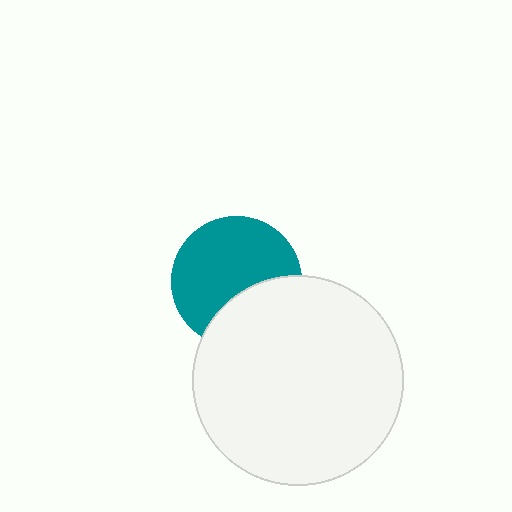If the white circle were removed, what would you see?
You would see the complete teal circle.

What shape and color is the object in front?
The object in front is a white circle.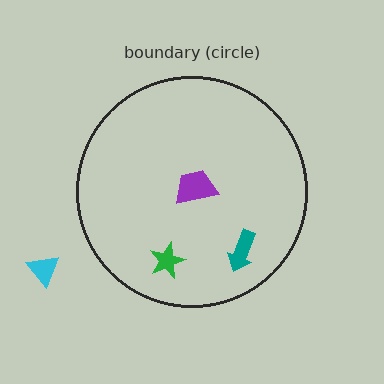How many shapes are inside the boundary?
3 inside, 1 outside.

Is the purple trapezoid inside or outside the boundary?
Inside.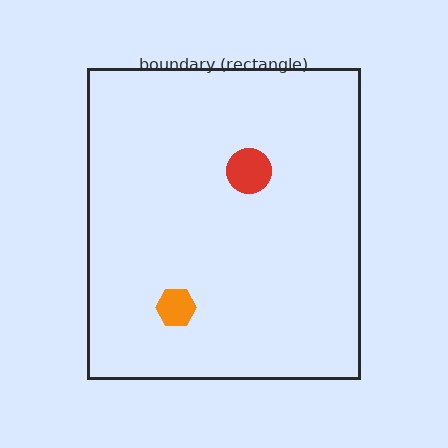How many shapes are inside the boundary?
2 inside, 0 outside.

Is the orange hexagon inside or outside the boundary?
Inside.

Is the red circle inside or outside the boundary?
Inside.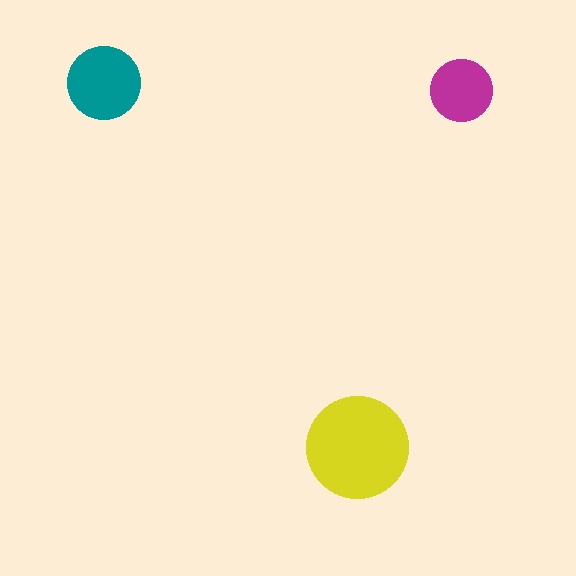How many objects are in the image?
There are 3 objects in the image.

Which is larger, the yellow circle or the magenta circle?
The yellow one.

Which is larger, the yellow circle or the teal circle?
The yellow one.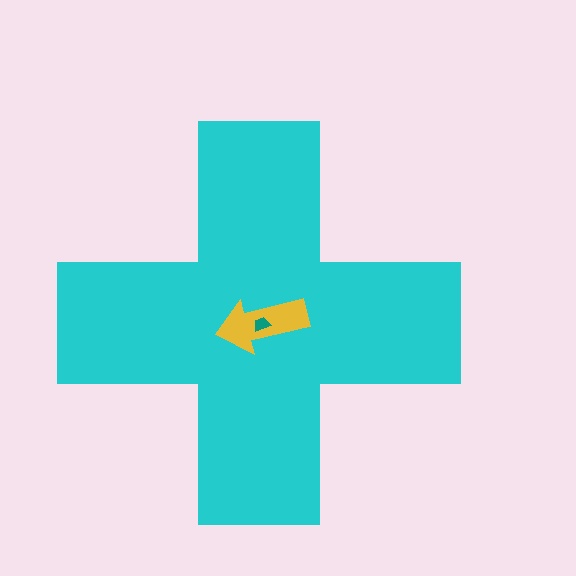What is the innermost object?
The teal trapezoid.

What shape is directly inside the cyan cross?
The yellow arrow.